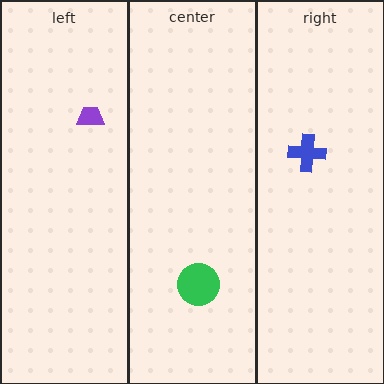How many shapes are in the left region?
1.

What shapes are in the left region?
The purple trapezoid.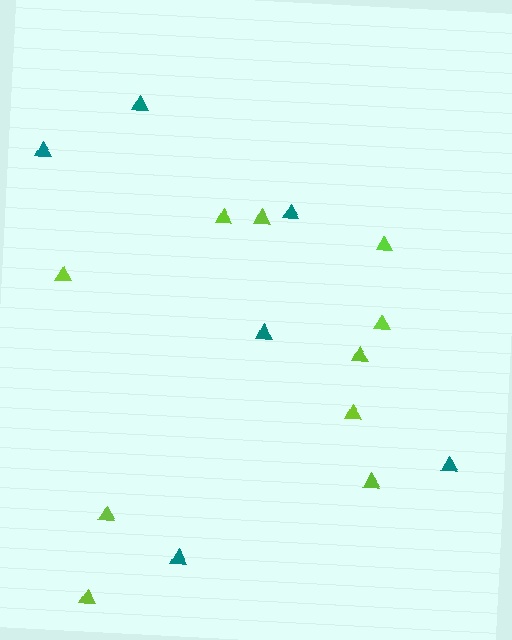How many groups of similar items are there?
There are 2 groups: one group of lime triangles (10) and one group of teal triangles (6).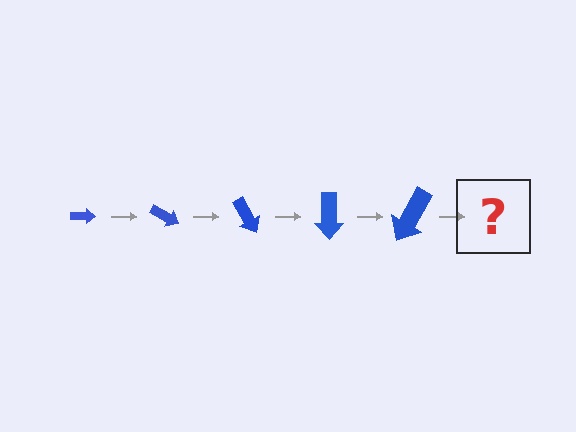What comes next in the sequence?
The next element should be an arrow, larger than the previous one and rotated 150 degrees from the start.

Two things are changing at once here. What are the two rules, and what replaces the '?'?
The two rules are that the arrow grows larger each step and it rotates 30 degrees each step. The '?' should be an arrow, larger than the previous one and rotated 150 degrees from the start.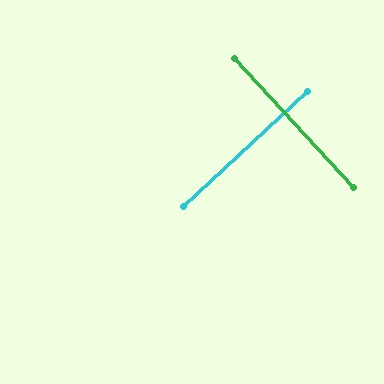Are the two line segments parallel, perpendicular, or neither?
Perpendicular — they meet at approximately 90°.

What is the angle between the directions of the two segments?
Approximately 90 degrees.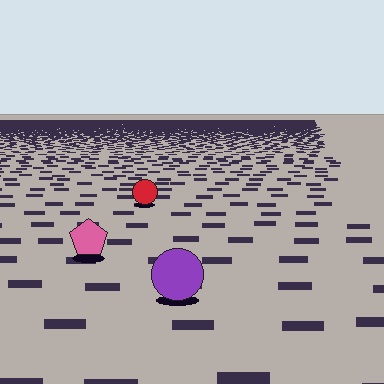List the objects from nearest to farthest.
From nearest to farthest: the purple circle, the pink pentagon, the red circle.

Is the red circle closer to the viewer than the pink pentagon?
No. The pink pentagon is closer — you can tell from the texture gradient: the ground texture is coarser near it.